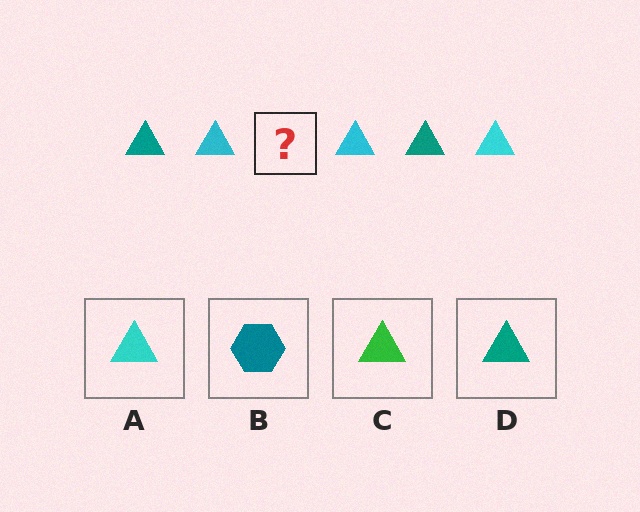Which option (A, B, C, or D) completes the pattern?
D.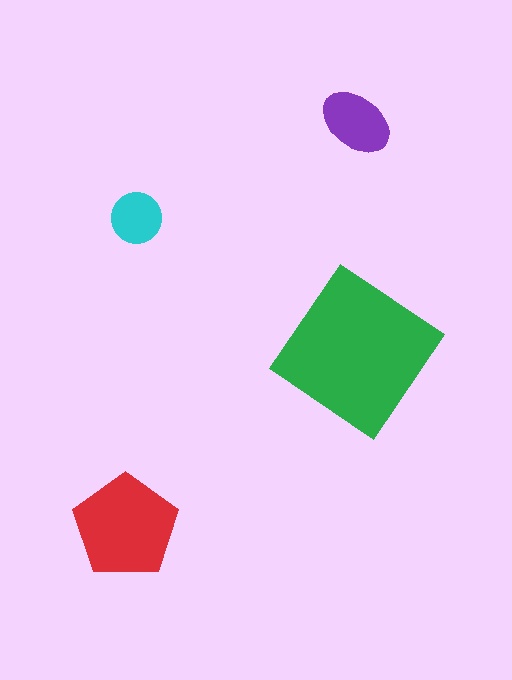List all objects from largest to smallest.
The green diamond, the red pentagon, the purple ellipse, the cyan circle.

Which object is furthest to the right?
The green diamond is rightmost.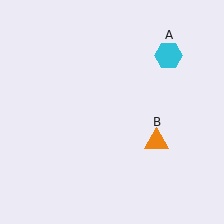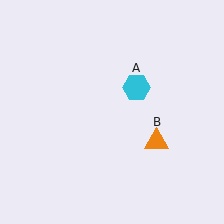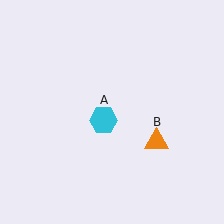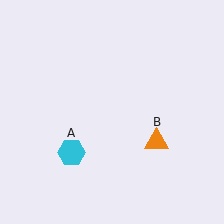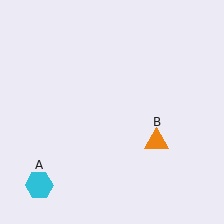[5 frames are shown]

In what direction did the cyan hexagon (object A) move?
The cyan hexagon (object A) moved down and to the left.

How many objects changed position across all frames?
1 object changed position: cyan hexagon (object A).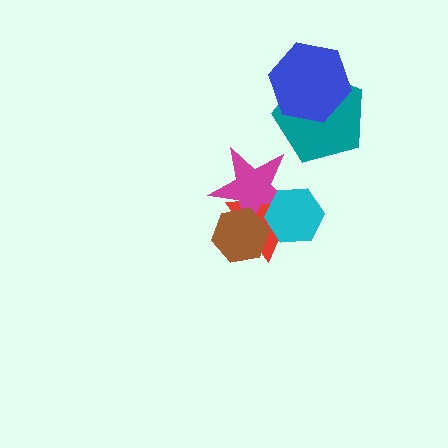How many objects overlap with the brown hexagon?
2 objects overlap with the brown hexagon.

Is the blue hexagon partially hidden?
No, no other shape covers it.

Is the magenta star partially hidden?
Yes, it is partially covered by another shape.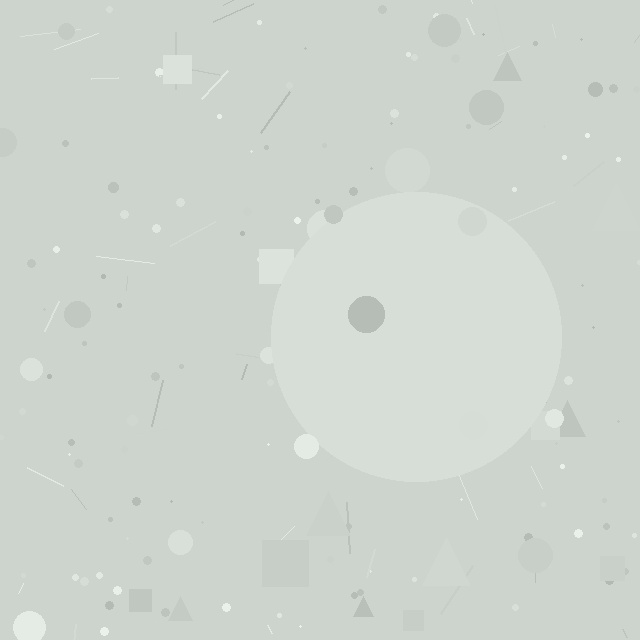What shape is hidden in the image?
A circle is hidden in the image.